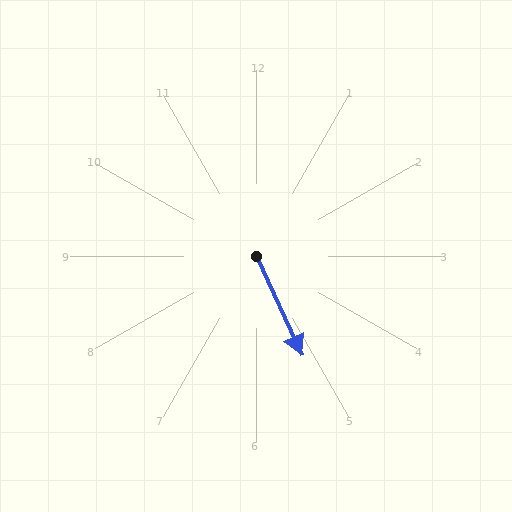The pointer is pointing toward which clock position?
Roughly 5 o'clock.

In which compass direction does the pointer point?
Southeast.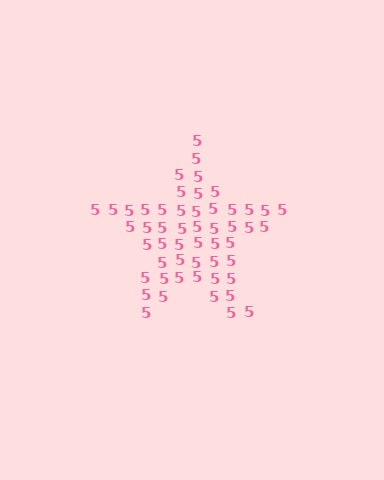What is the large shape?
The large shape is a star.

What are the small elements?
The small elements are digit 5's.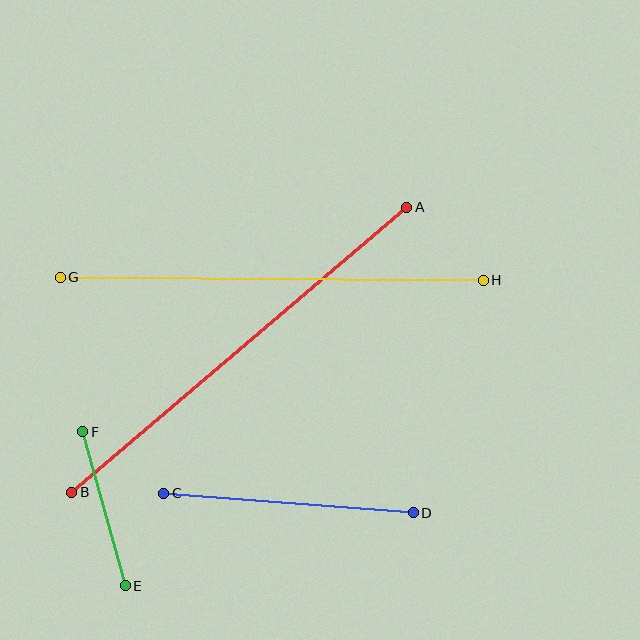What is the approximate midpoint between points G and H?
The midpoint is at approximately (272, 279) pixels.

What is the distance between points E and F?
The distance is approximately 160 pixels.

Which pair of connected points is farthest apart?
Points A and B are farthest apart.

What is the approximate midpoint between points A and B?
The midpoint is at approximately (239, 350) pixels.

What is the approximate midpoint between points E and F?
The midpoint is at approximately (104, 509) pixels.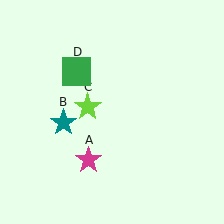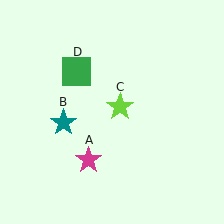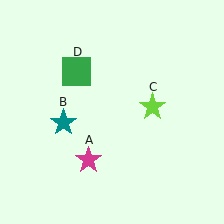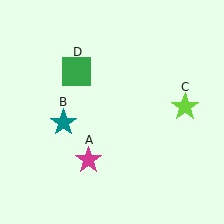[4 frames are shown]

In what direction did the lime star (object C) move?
The lime star (object C) moved right.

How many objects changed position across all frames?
1 object changed position: lime star (object C).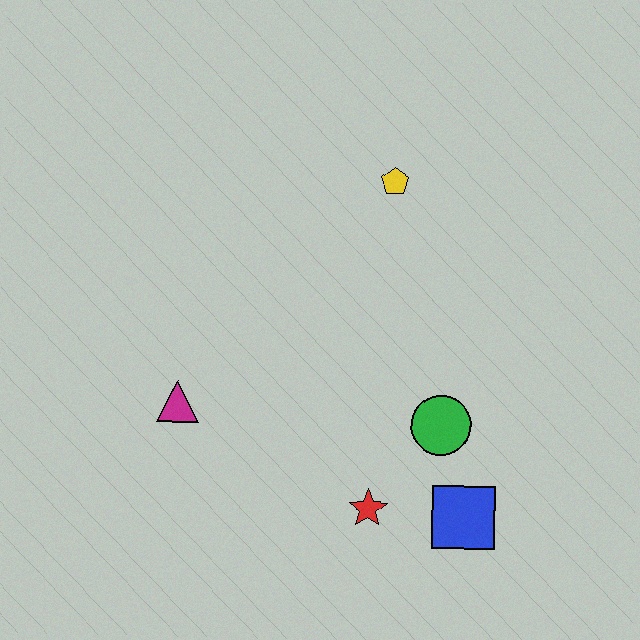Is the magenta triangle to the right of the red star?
No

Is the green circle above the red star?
Yes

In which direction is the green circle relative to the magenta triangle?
The green circle is to the right of the magenta triangle.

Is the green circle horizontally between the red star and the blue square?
Yes